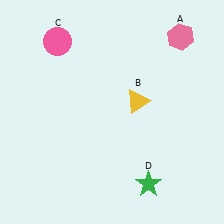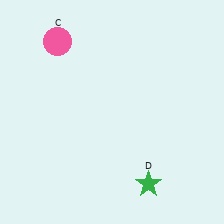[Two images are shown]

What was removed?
The yellow triangle (B), the pink hexagon (A) were removed in Image 2.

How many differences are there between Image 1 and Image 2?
There are 2 differences between the two images.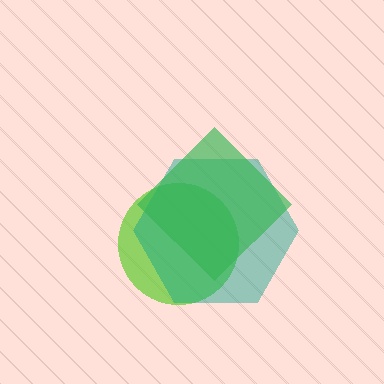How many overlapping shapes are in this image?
There are 3 overlapping shapes in the image.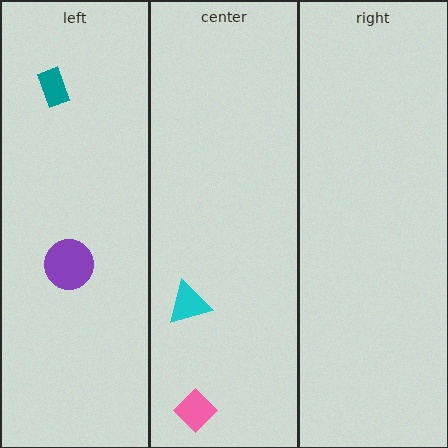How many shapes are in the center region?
2.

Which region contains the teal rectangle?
The left region.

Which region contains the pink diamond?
The center region.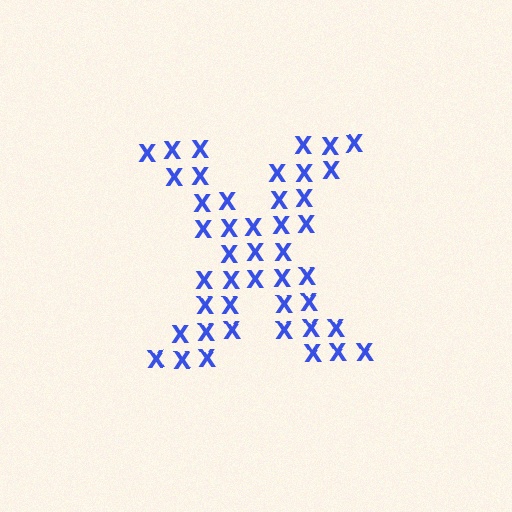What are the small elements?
The small elements are letter X's.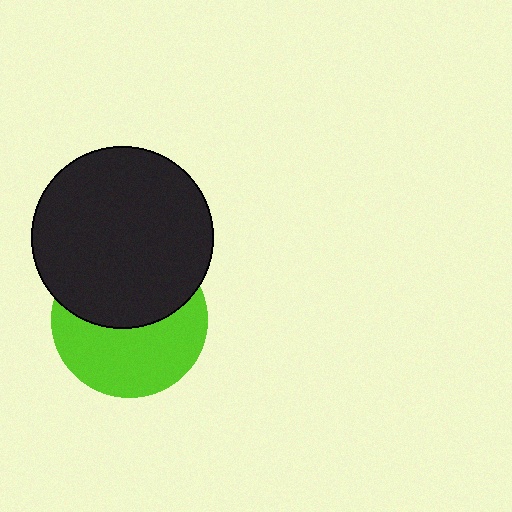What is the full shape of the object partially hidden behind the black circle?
The partially hidden object is a lime circle.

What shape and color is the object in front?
The object in front is a black circle.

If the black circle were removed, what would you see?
You would see the complete lime circle.